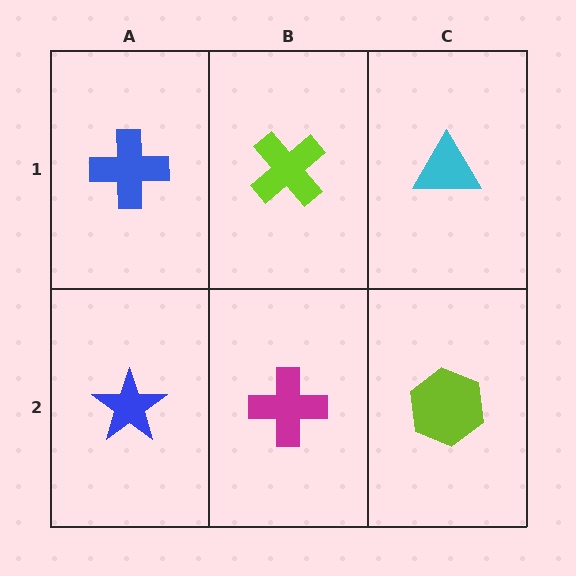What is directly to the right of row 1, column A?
A lime cross.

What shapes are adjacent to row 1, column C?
A lime hexagon (row 2, column C), a lime cross (row 1, column B).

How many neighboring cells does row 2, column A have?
2.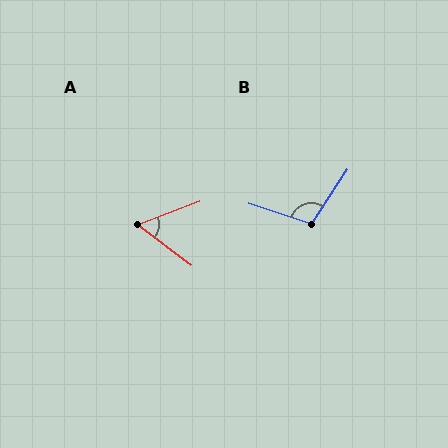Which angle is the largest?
B, at approximately 106 degrees.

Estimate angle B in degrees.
Approximately 106 degrees.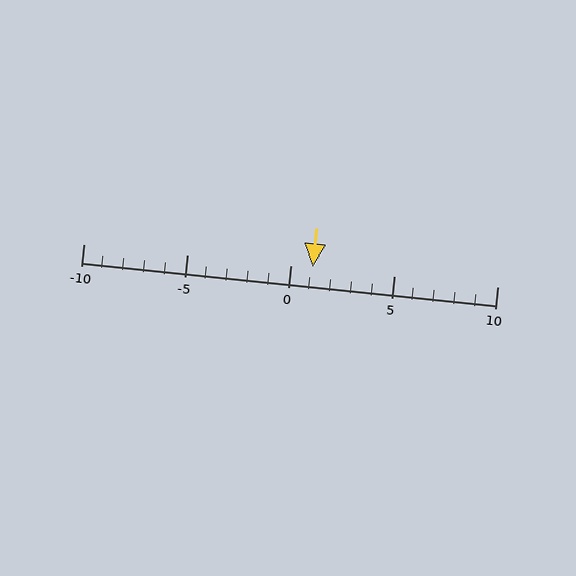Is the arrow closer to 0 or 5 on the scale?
The arrow is closer to 0.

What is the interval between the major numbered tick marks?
The major tick marks are spaced 5 units apart.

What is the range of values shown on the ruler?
The ruler shows values from -10 to 10.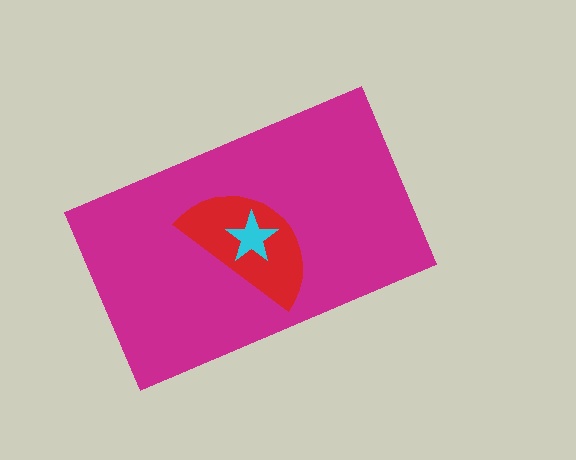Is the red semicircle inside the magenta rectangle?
Yes.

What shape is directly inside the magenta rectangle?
The red semicircle.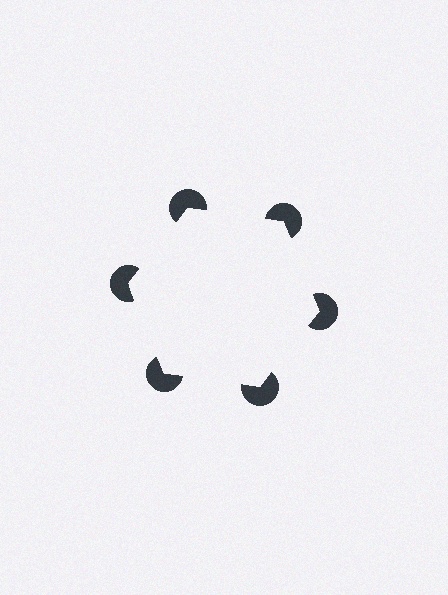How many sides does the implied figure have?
6 sides.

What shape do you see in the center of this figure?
An illusory hexagon — its edges are inferred from the aligned wedge cuts in the pac-man discs, not physically drawn.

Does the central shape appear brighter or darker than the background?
It typically appears slightly brighter than the background, even though no actual brightness change is drawn.